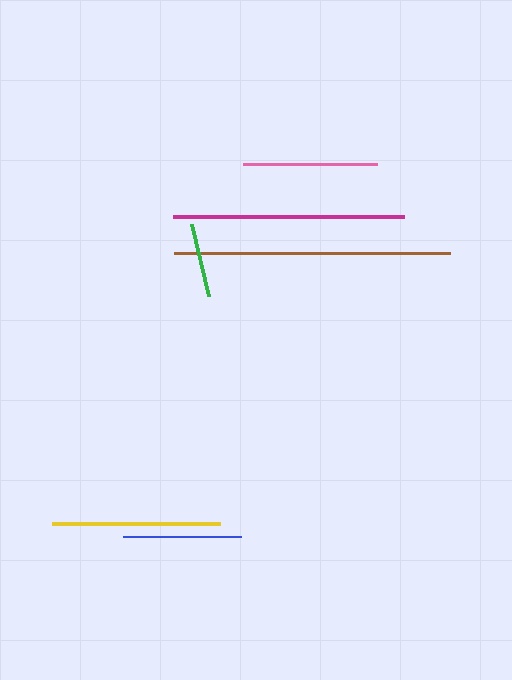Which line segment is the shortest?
The green line is the shortest at approximately 74 pixels.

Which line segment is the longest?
The brown line is the longest at approximately 276 pixels.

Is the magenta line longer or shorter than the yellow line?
The magenta line is longer than the yellow line.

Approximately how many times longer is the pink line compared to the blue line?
The pink line is approximately 1.1 times the length of the blue line.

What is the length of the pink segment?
The pink segment is approximately 135 pixels long.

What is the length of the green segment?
The green segment is approximately 74 pixels long.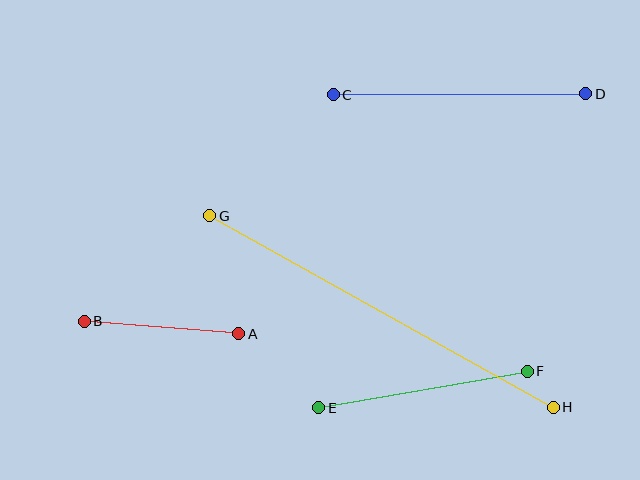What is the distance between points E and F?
The distance is approximately 212 pixels.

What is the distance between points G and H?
The distance is approximately 393 pixels.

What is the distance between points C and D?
The distance is approximately 253 pixels.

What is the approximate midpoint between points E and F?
The midpoint is at approximately (423, 390) pixels.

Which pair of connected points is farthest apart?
Points G and H are farthest apart.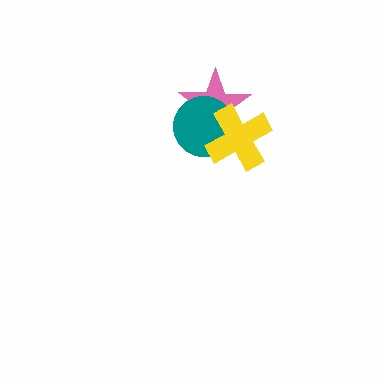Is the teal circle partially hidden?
Yes, it is partially covered by another shape.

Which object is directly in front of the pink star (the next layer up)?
The teal circle is directly in front of the pink star.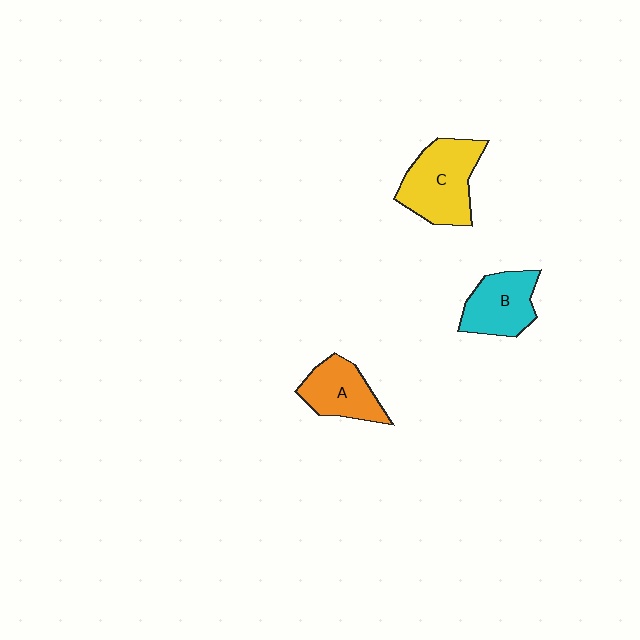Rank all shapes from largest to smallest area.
From largest to smallest: C (yellow), B (cyan), A (orange).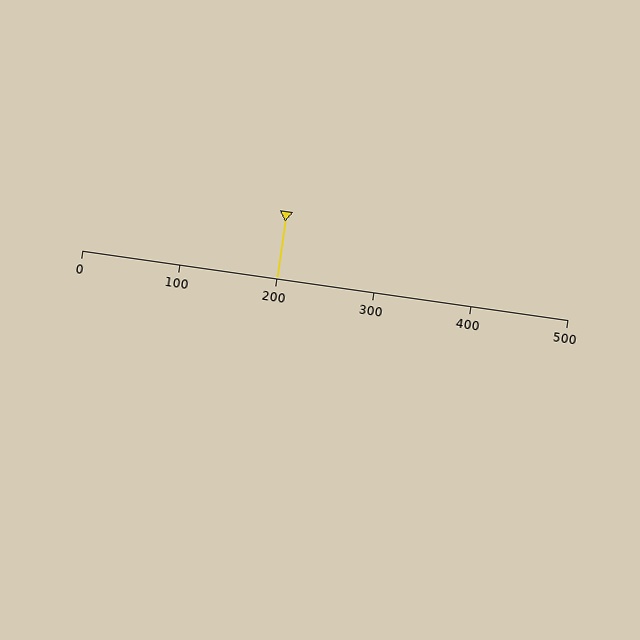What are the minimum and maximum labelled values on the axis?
The axis runs from 0 to 500.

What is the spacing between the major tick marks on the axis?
The major ticks are spaced 100 apart.